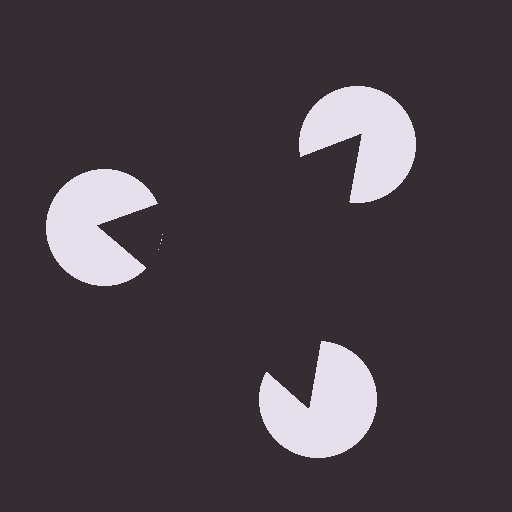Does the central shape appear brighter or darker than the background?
It typically appears slightly darker than the background, even though no actual brightness change is drawn.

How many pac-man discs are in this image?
There are 3 — one at each vertex of the illusory triangle.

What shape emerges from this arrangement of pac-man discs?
An illusory triangle — its edges are inferred from the aligned wedge cuts in the pac-man discs, not physically drawn.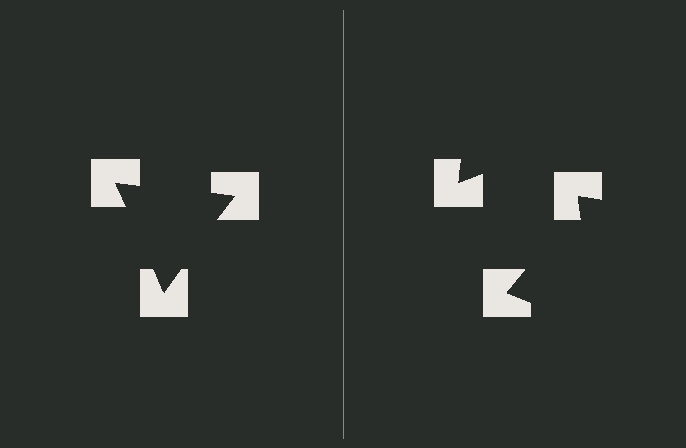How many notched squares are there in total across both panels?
6 — 3 on each side.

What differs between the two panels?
The notched squares are positioned identically on both sides; only the wedge orientations differ. On the left they align to a triangle; on the right they are misaligned.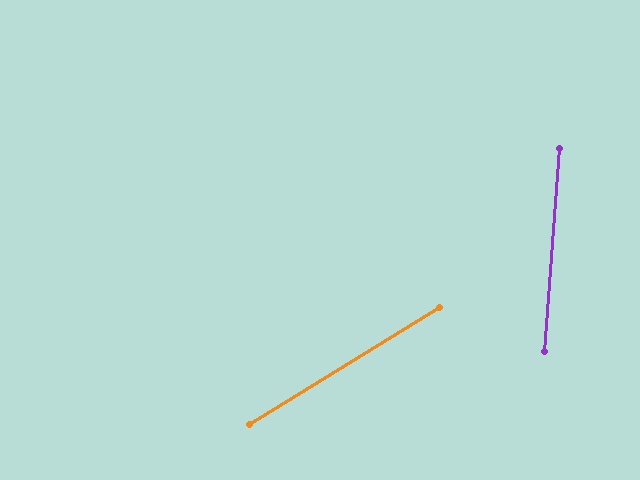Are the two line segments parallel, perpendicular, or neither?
Neither parallel nor perpendicular — they differ by about 54°.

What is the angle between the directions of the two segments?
Approximately 54 degrees.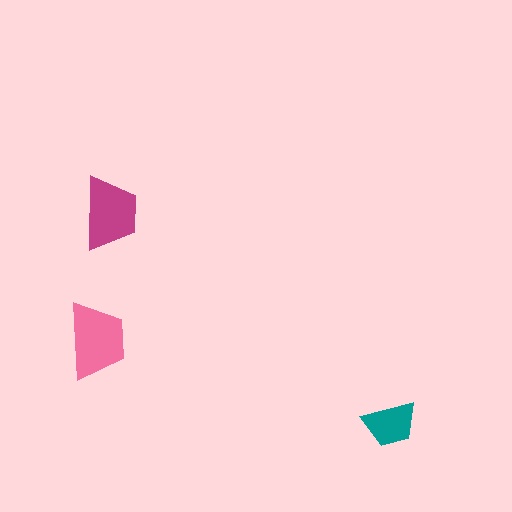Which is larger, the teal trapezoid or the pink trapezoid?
The pink one.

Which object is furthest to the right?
The teal trapezoid is rightmost.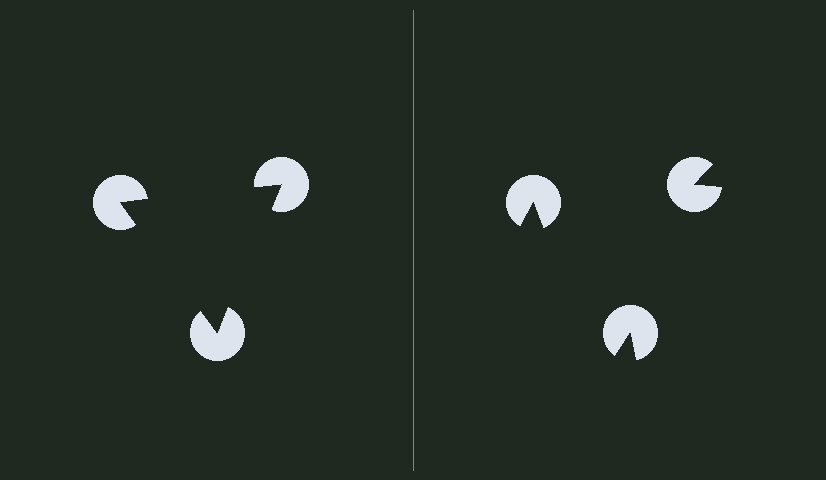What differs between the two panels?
The pac-man discs are positioned identically on both sides; only the wedge orientations differ. On the left they align to a triangle; on the right they are misaligned.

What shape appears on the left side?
An illusory triangle.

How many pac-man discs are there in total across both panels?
6 — 3 on each side.